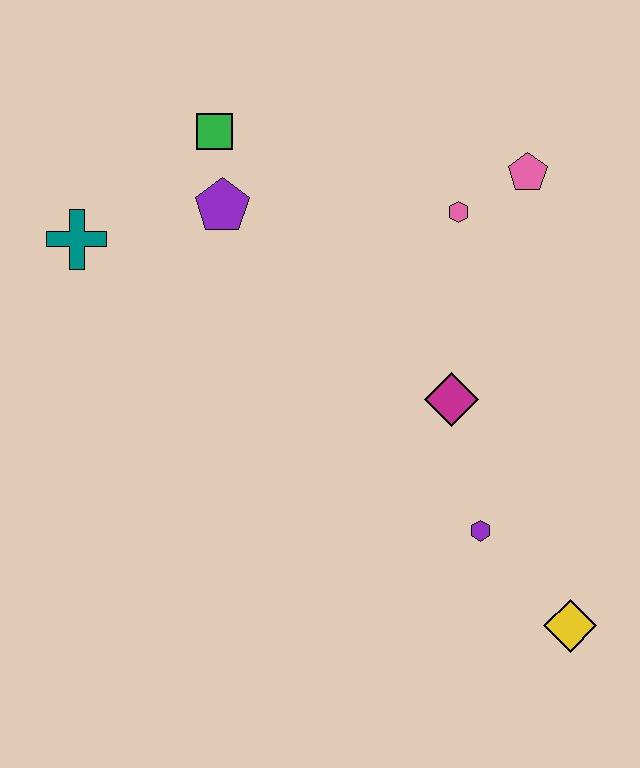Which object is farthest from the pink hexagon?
The yellow diamond is farthest from the pink hexagon.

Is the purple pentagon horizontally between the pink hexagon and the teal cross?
Yes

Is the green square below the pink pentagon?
No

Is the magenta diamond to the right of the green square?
Yes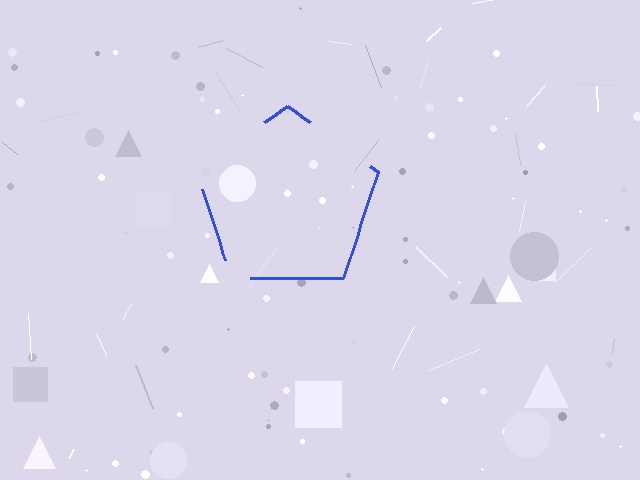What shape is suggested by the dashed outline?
The dashed outline suggests a pentagon.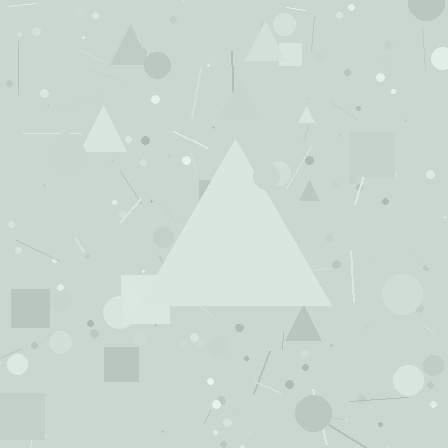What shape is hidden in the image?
A triangle is hidden in the image.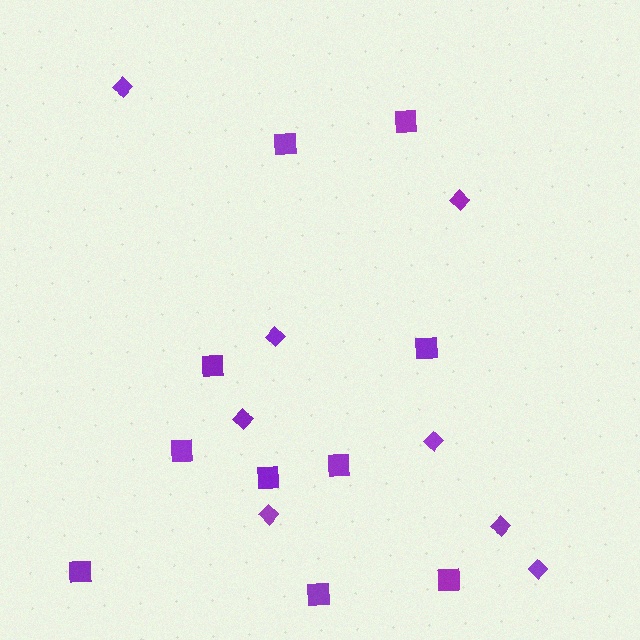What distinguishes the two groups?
There are 2 groups: one group of diamonds (8) and one group of squares (10).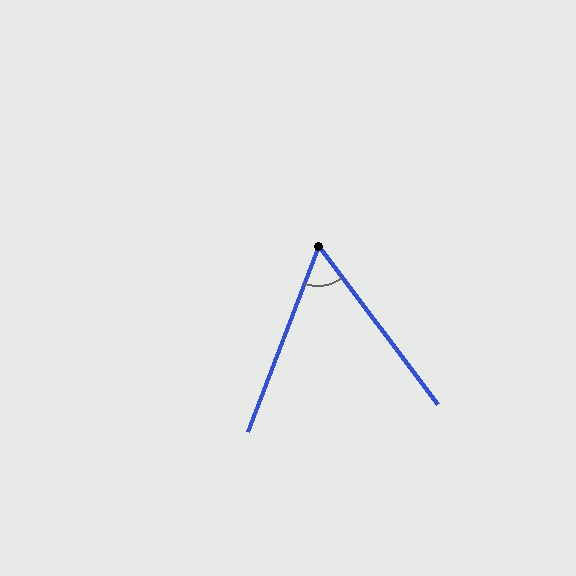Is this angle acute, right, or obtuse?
It is acute.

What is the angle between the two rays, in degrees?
Approximately 58 degrees.